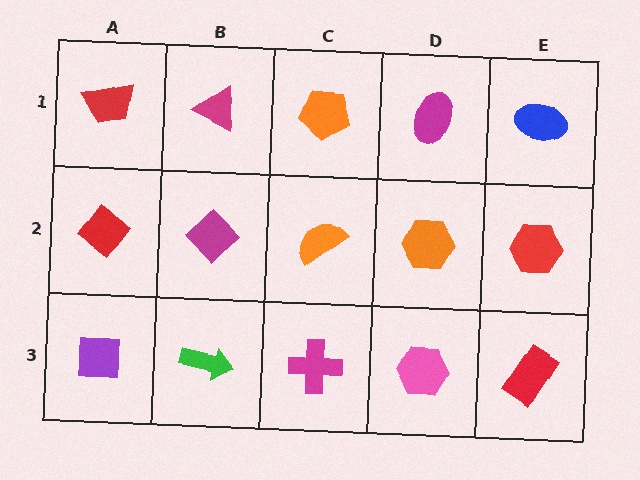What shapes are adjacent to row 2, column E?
A blue ellipse (row 1, column E), a red rectangle (row 3, column E), an orange hexagon (row 2, column D).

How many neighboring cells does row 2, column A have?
3.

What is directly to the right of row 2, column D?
A red hexagon.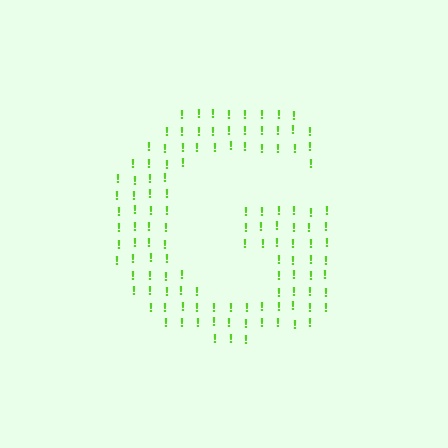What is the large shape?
The large shape is the letter G.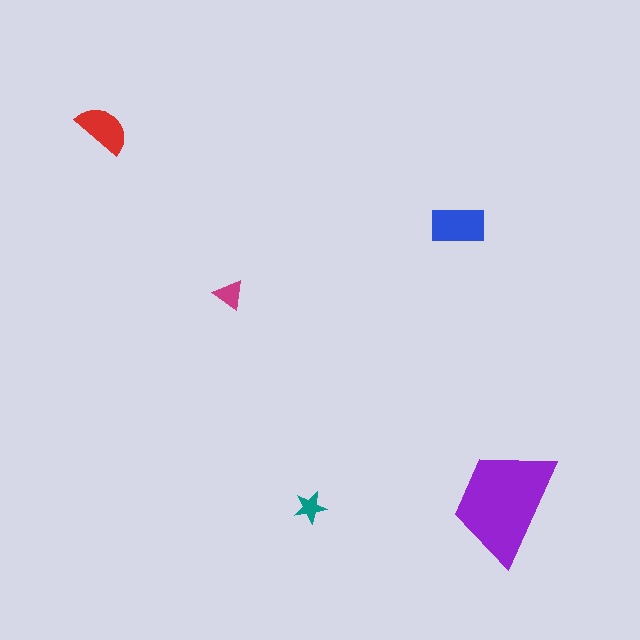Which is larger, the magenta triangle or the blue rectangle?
The blue rectangle.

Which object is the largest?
The purple trapezoid.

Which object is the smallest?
The teal star.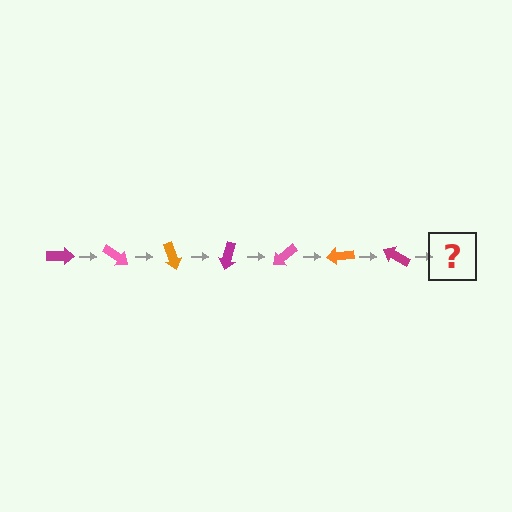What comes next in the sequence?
The next element should be a pink arrow, rotated 245 degrees from the start.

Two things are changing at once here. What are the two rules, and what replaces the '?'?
The two rules are that it rotates 35 degrees each step and the color cycles through magenta, pink, and orange. The '?' should be a pink arrow, rotated 245 degrees from the start.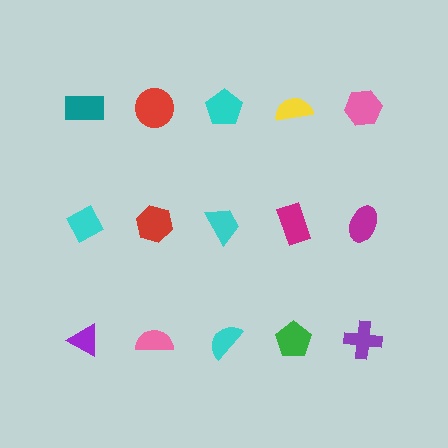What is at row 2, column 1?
A cyan diamond.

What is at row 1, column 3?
A cyan pentagon.